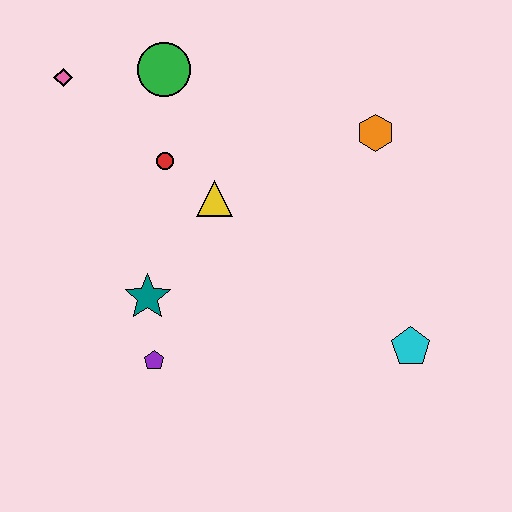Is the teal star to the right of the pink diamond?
Yes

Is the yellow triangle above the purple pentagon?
Yes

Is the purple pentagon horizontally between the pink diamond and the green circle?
Yes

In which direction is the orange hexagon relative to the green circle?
The orange hexagon is to the right of the green circle.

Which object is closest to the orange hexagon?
The yellow triangle is closest to the orange hexagon.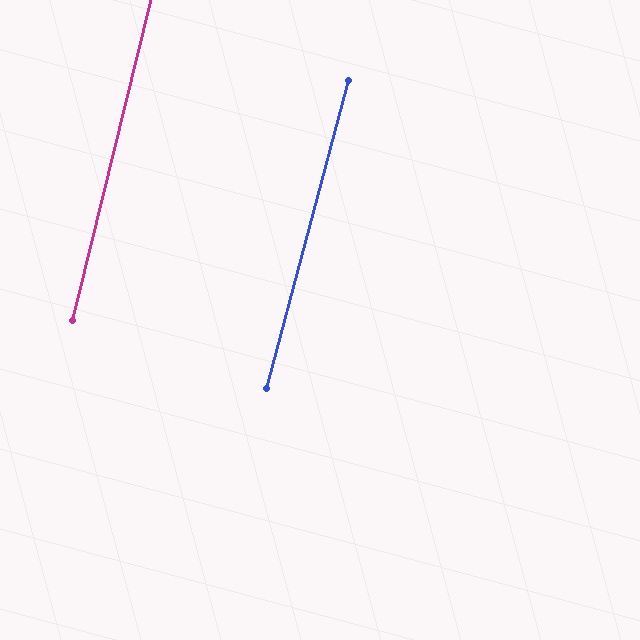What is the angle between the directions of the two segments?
Approximately 1 degree.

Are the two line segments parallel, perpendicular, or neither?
Parallel — their directions differ by only 1.2°.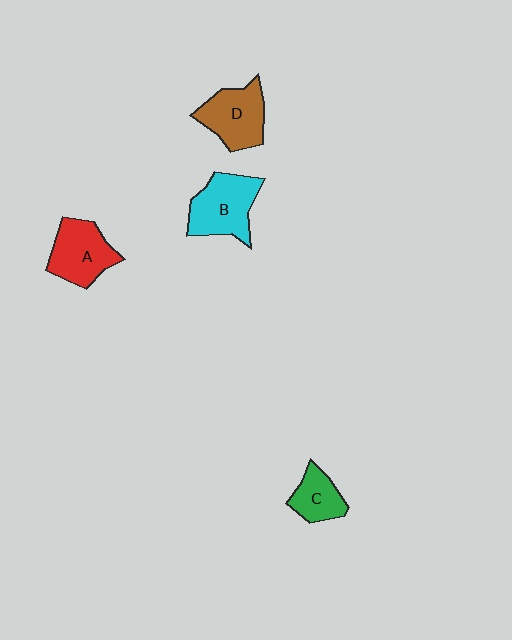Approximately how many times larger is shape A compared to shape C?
Approximately 1.5 times.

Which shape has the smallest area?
Shape C (green).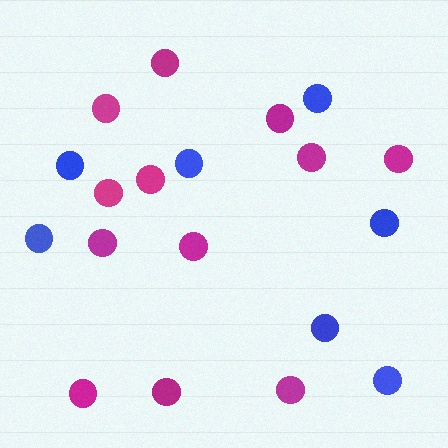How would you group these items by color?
There are 2 groups: one group of magenta circles (12) and one group of blue circles (7).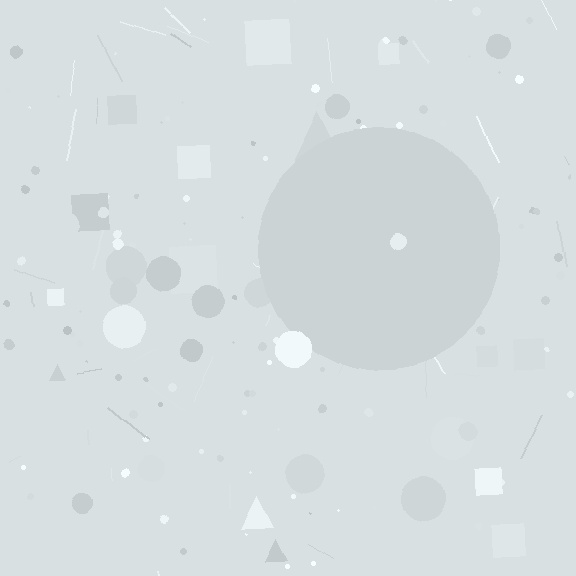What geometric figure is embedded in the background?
A circle is embedded in the background.